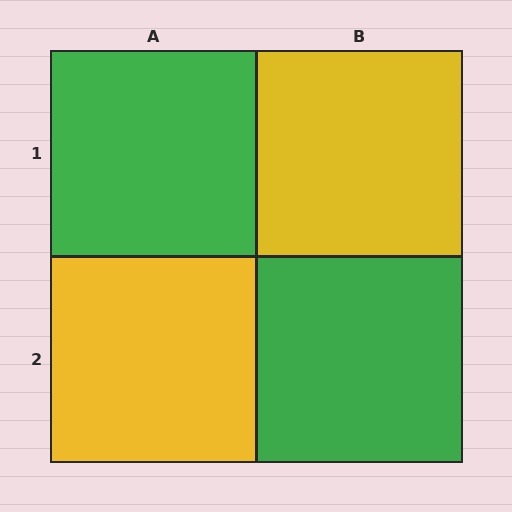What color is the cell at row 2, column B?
Green.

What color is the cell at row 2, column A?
Yellow.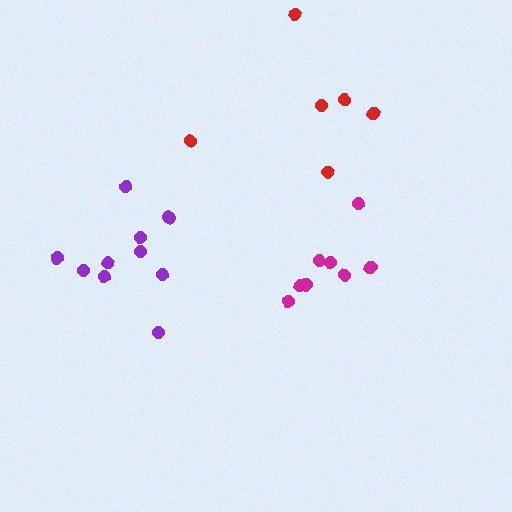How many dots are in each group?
Group 1: 6 dots, Group 2: 8 dots, Group 3: 10 dots (24 total).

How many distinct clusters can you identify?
There are 3 distinct clusters.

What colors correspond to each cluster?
The clusters are colored: red, magenta, purple.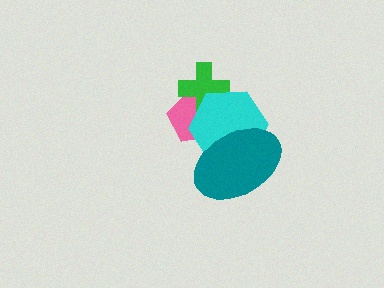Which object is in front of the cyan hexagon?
The teal ellipse is in front of the cyan hexagon.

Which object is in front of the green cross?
The cyan hexagon is in front of the green cross.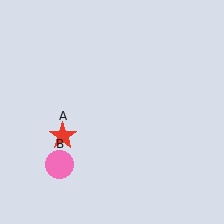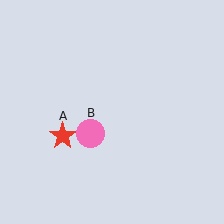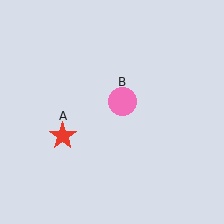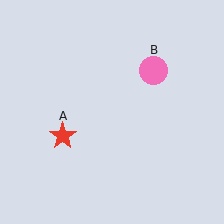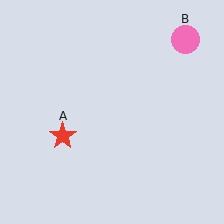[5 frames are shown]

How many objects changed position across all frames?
1 object changed position: pink circle (object B).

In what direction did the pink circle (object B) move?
The pink circle (object B) moved up and to the right.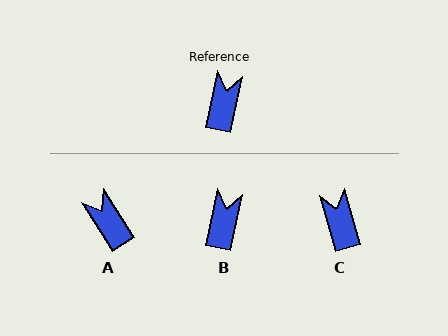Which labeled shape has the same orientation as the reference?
B.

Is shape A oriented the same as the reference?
No, it is off by about 44 degrees.